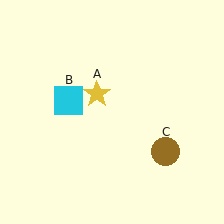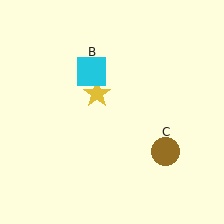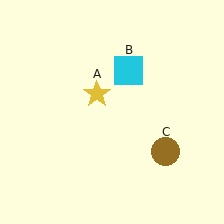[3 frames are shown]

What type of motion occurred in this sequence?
The cyan square (object B) rotated clockwise around the center of the scene.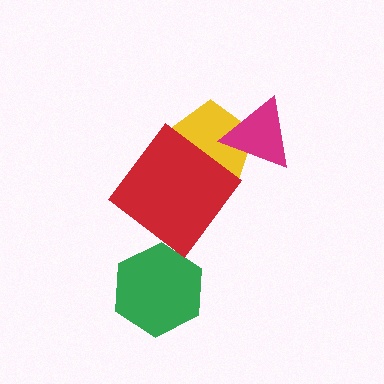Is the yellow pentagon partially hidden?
Yes, it is partially covered by another shape.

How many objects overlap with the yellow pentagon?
2 objects overlap with the yellow pentagon.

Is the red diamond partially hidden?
No, no other shape covers it.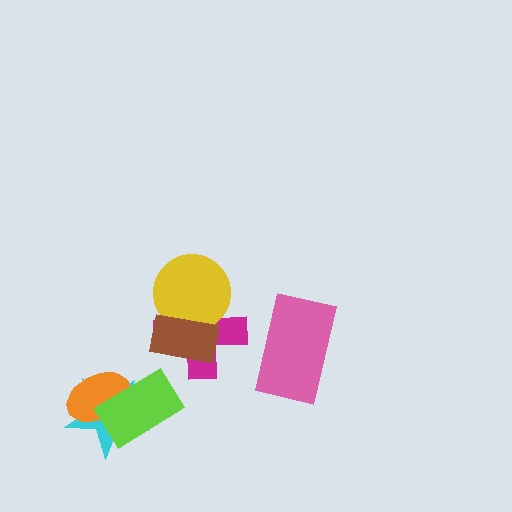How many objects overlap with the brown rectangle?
2 objects overlap with the brown rectangle.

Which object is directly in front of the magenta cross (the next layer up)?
The yellow circle is directly in front of the magenta cross.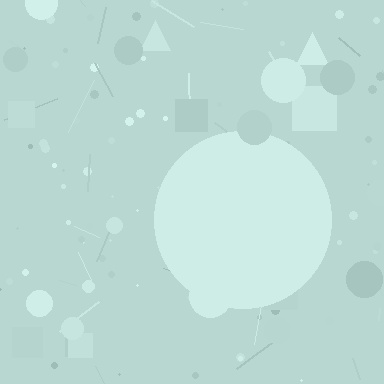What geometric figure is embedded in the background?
A circle is embedded in the background.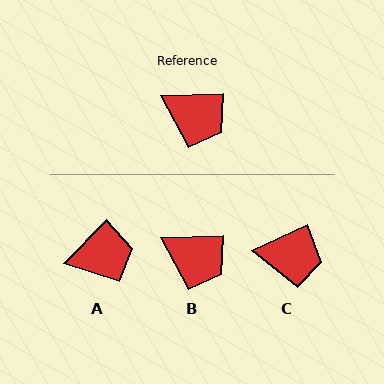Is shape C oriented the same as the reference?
No, it is off by about 23 degrees.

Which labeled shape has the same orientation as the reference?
B.